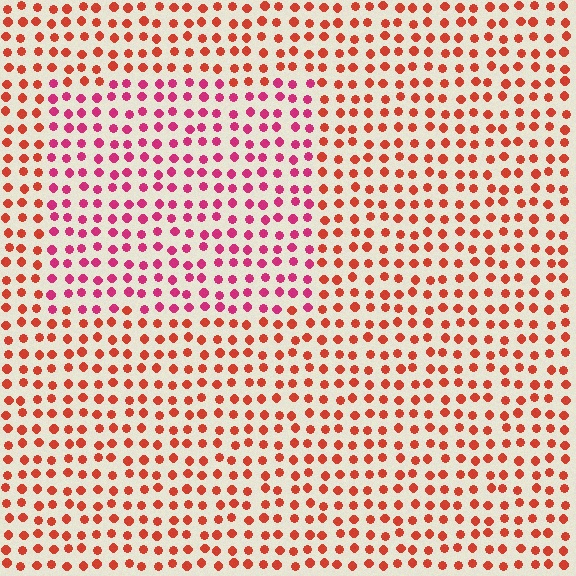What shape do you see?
I see a rectangle.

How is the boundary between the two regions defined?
The boundary is defined purely by a slight shift in hue (about 35 degrees). Spacing, size, and orientation are identical on both sides.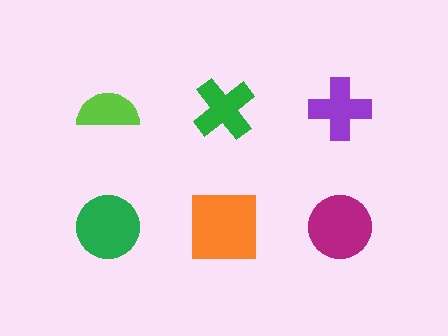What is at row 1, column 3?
A purple cross.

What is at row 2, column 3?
A magenta circle.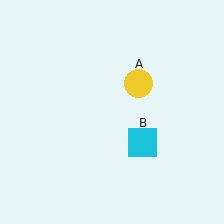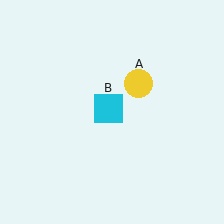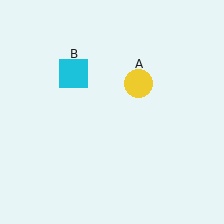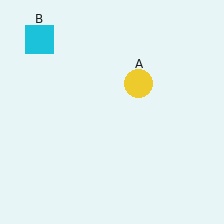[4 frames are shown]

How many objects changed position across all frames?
1 object changed position: cyan square (object B).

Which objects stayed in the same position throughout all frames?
Yellow circle (object A) remained stationary.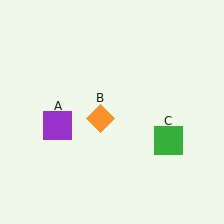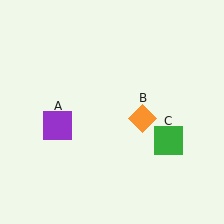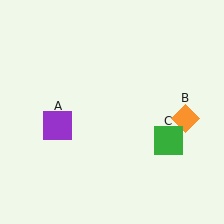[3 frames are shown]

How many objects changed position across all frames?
1 object changed position: orange diamond (object B).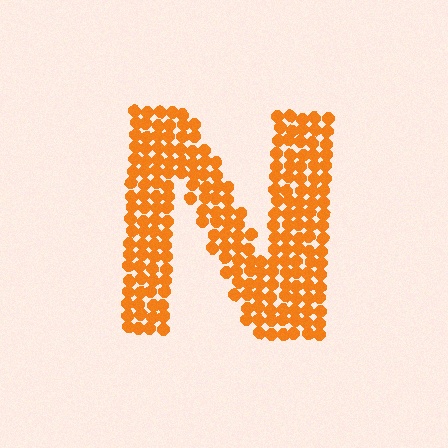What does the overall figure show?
The overall figure shows the letter N.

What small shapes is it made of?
It is made of small circles.